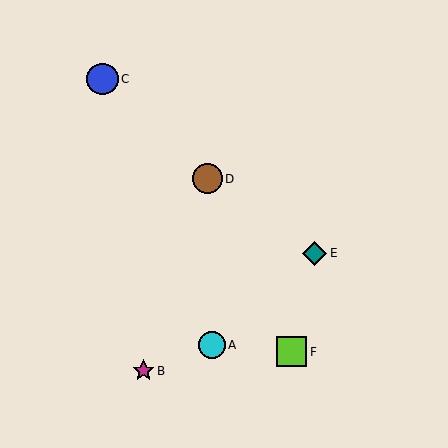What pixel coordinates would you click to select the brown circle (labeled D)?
Click at (207, 179) to select the brown circle D.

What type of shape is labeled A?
Shape A is a cyan circle.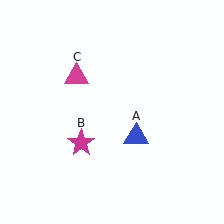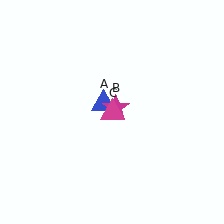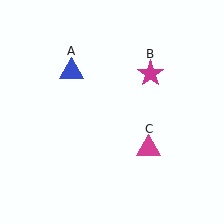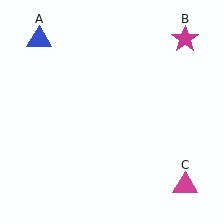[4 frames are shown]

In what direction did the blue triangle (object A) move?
The blue triangle (object A) moved up and to the left.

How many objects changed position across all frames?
3 objects changed position: blue triangle (object A), magenta star (object B), magenta triangle (object C).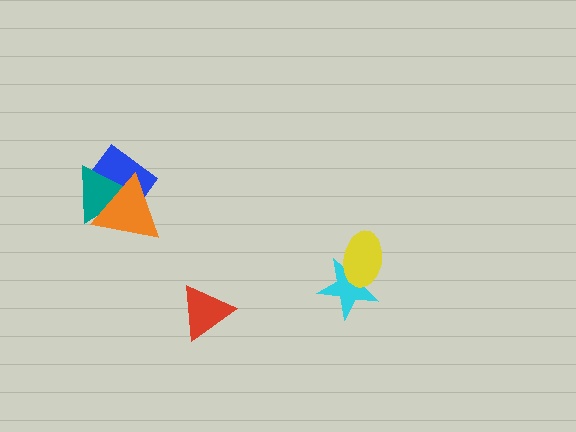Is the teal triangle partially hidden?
Yes, it is partially covered by another shape.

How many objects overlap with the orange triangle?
2 objects overlap with the orange triangle.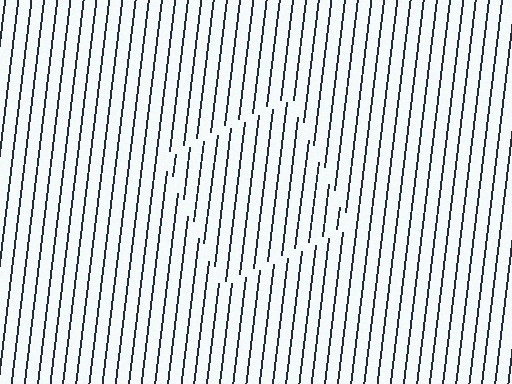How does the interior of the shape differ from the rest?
The interior of the shape contains the same grating, shifted by half a period — the contour is defined by the phase discontinuity where line-ends from the inner and outer gratings abut.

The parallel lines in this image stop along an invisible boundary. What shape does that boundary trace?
An illusory square. The interior of the shape contains the same grating, shifted by half a period — the contour is defined by the phase discontinuity where line-ends from the inner and outer gratings abut.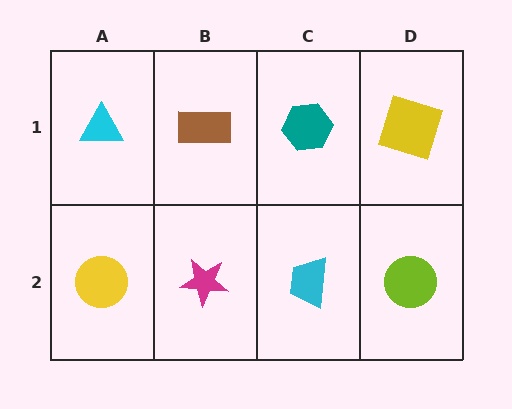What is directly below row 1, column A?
A yellow circle.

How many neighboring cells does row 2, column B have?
3.